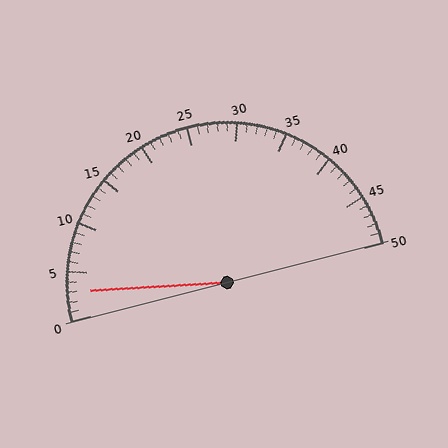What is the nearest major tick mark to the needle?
The nearest major tick mark is 5.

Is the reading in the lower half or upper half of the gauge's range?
The reading is in the lower half of the range (0 to 50).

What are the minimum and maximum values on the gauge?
The gauge ranges from 0 to 50.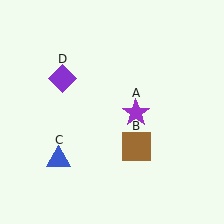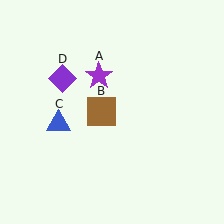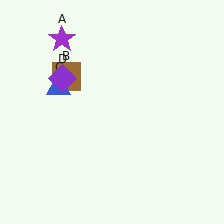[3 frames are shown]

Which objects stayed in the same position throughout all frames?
Purple diamond (object D) remained stationary.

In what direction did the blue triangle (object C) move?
The blue triangle (object C) moved up.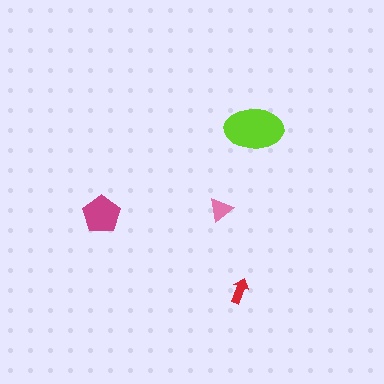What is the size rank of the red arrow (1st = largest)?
4th.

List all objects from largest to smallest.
The lime ellipse, the magenta pentagon, the pink triangle, the red arrow.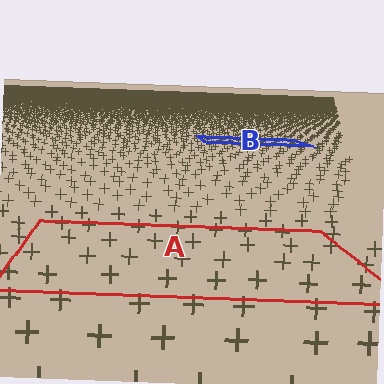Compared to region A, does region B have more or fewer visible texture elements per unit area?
Region B has more texture elements per unit area — they are packed more densely because it is farther away.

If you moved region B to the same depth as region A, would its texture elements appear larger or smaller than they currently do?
They would appear larger. At a closer depth, the same texture elements are projected at a bigger on-screen size.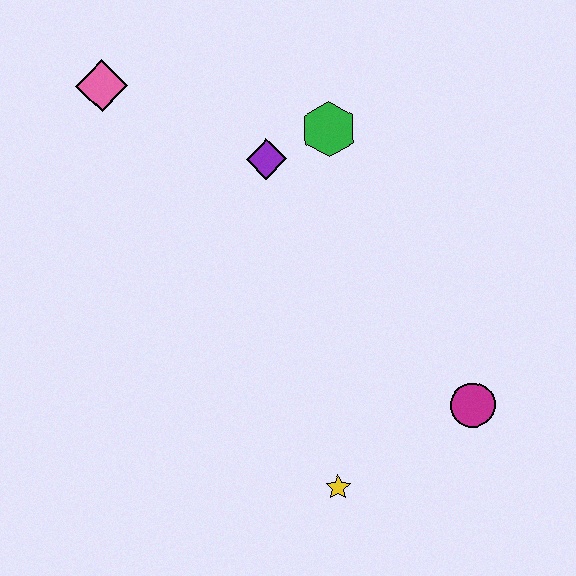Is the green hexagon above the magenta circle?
Yes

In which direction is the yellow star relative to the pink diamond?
The yellow star is below the pink diamond.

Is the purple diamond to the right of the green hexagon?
No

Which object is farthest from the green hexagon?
The yellow star is farthest from the green hexagon.